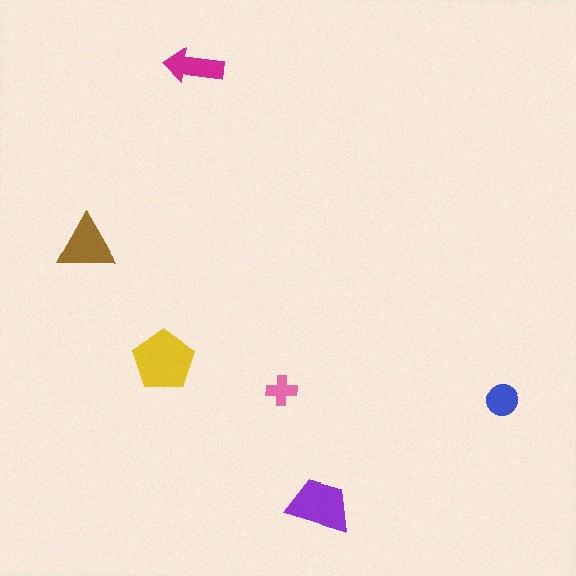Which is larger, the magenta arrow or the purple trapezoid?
The purple trapezoid.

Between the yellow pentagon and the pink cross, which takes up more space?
The yellow pentagon.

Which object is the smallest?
The pink cross.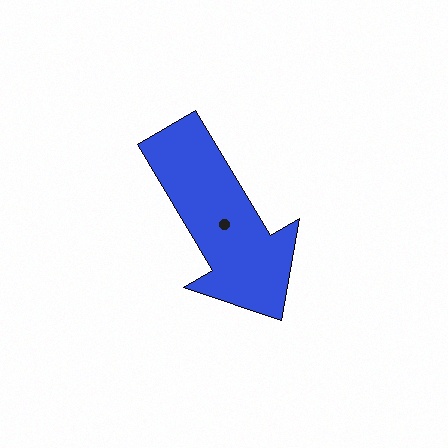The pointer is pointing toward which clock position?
Roughly 5 o'clock.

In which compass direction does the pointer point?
Southeast.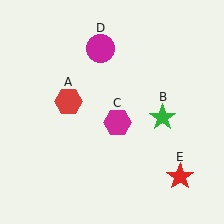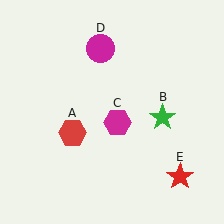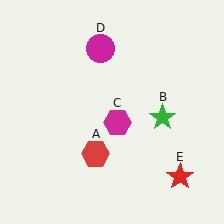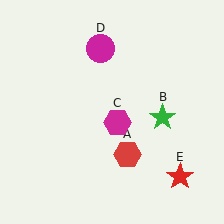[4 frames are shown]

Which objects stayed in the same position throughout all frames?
Green star (object B) and magenta hexagon (object C) and magenta circle (object D) and red star (object E) remained stationary.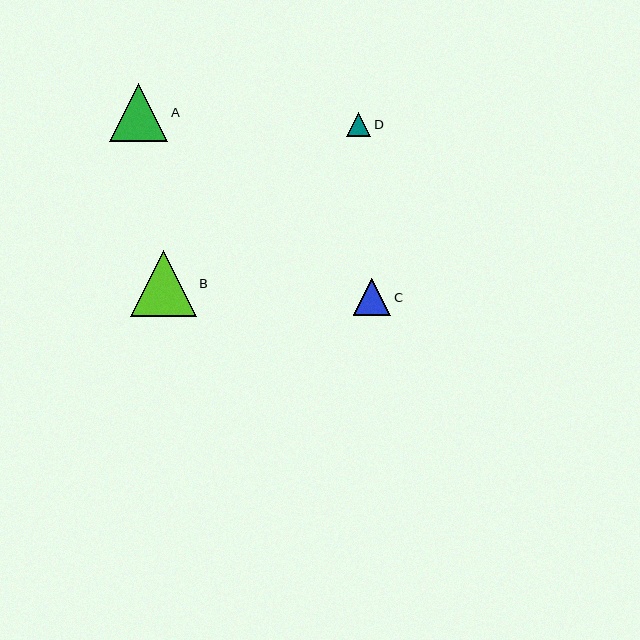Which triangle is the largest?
Triangle B is the largest with a size of approximately 66 pixels.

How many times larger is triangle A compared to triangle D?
Triangle A is approximately 2.4 times the size of triangle D.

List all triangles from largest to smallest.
From largest to smallest: B, A, C, D.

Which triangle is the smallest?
Triangle D is the smallest with a size of approximately 24 pixels.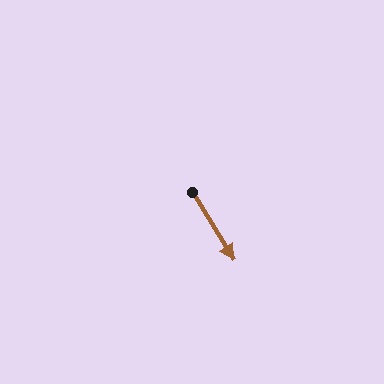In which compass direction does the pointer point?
Southeast.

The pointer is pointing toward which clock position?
Roughly 5 o'clock.